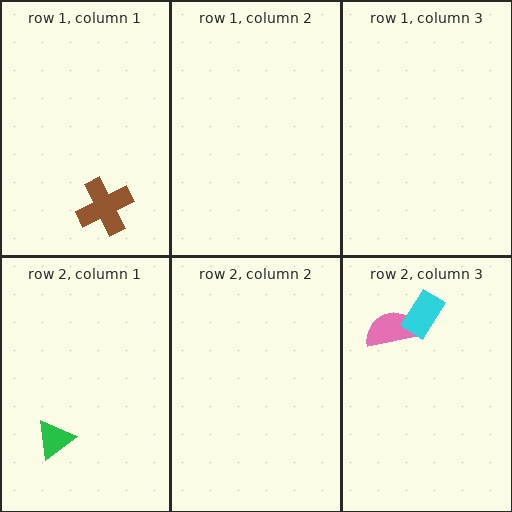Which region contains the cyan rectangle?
The row 2, column 3 region.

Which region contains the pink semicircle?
The row 2, column 3 region.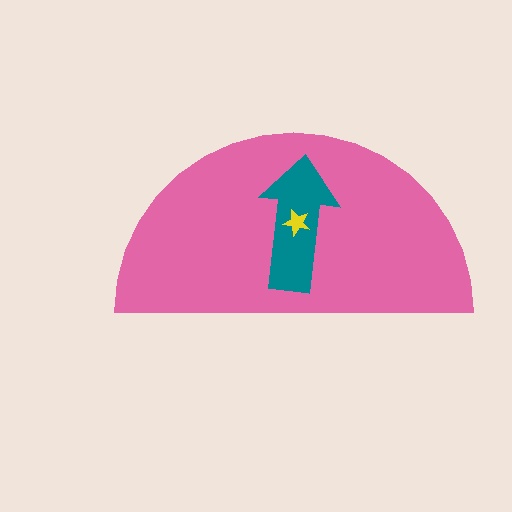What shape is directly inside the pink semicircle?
The teal arrow.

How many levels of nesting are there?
3.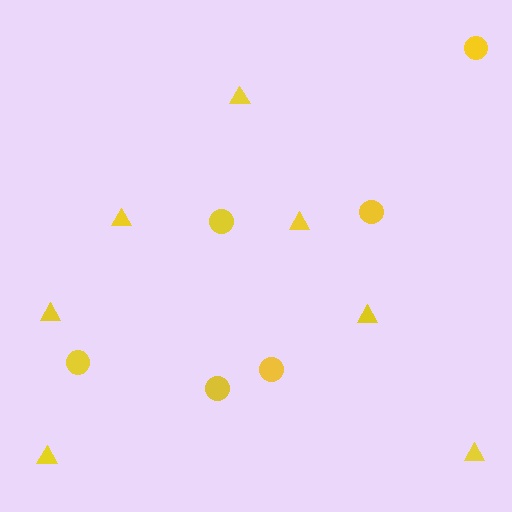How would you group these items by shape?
There are 2 groups: one group of circles (6) and one group of triangles (7).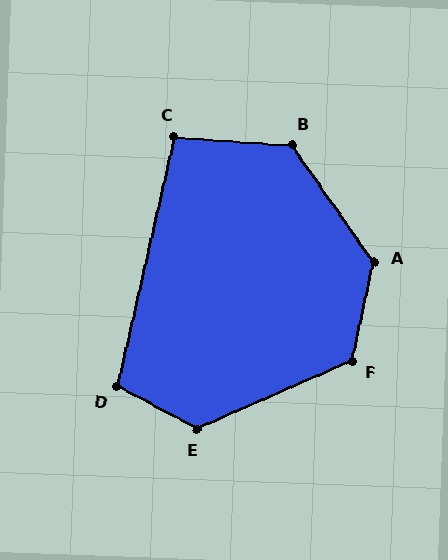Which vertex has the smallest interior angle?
C, at approximately 99 degrees.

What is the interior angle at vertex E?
Approximately 129 degrees (obtuse).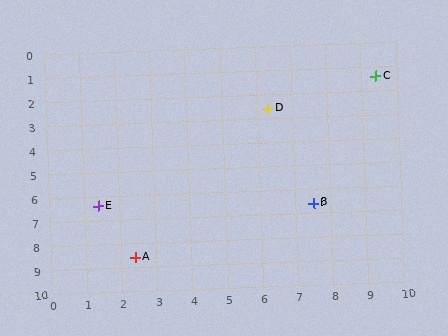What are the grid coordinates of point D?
Point D is at approximately (6.3, 2.6).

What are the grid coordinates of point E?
Point E is at approximately (1.4, 6.4).